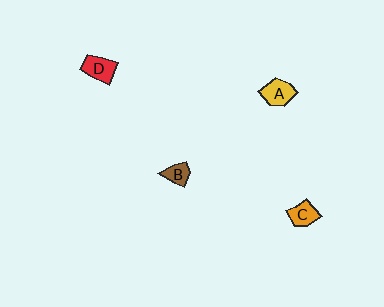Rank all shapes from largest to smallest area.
From largest to smallest: A (yellow), D (red), C (orange), B (brown).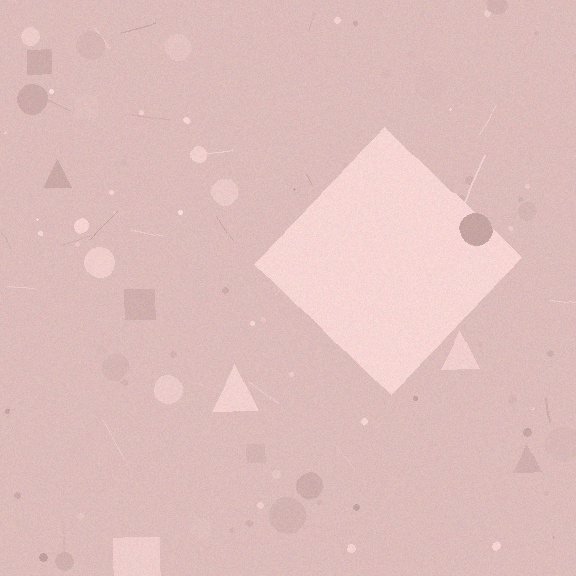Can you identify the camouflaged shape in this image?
The camouflaged shape is a diamond.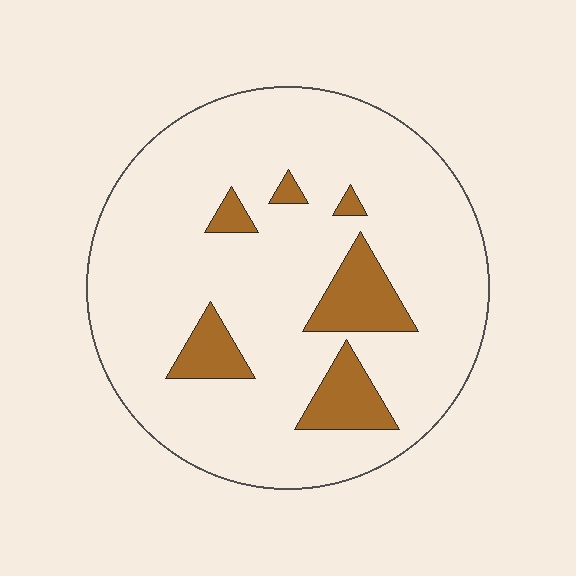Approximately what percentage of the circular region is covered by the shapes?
Approximately 15%.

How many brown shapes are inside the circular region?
6.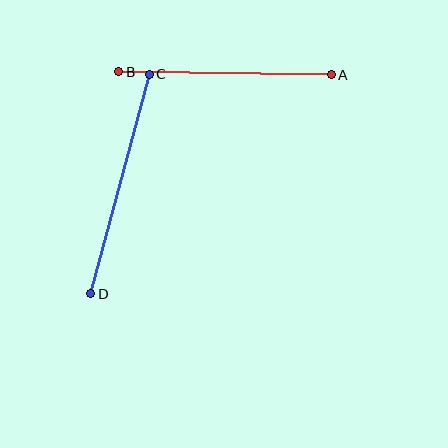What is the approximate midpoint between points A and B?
The midpoint is at approximately (225, 73) pixels.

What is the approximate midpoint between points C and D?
The midpoint is at approximately (120, 184) pixels.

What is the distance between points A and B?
The distance is approximately 212 pixels.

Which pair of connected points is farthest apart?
Points C and D are farthest apart.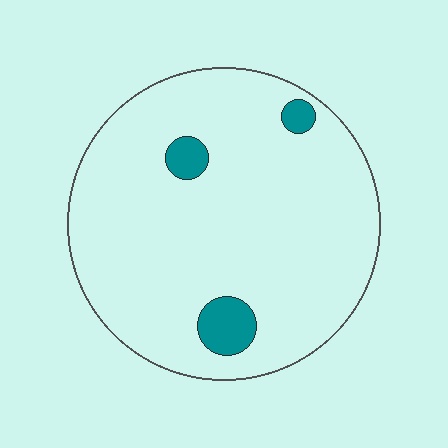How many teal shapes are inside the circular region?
3.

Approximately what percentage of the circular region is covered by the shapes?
Approximately 5%.